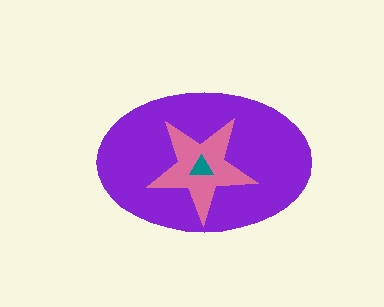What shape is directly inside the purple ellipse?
The pink star.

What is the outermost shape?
The purple ellipse.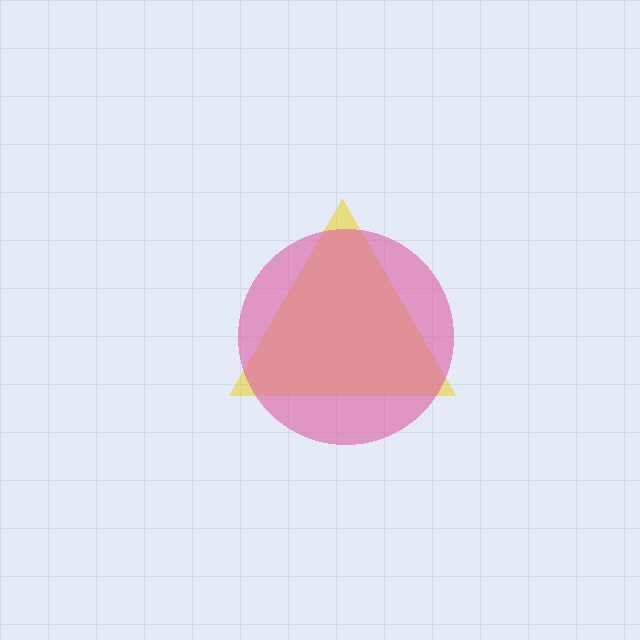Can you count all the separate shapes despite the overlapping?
Yes, there are 2 separate shapes.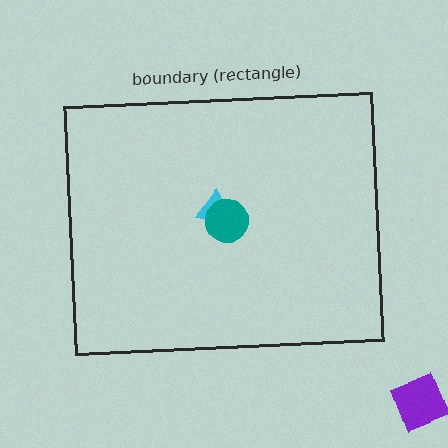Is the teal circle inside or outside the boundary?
Inside.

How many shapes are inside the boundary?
2 inside, 1 outside.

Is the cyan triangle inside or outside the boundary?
Inside.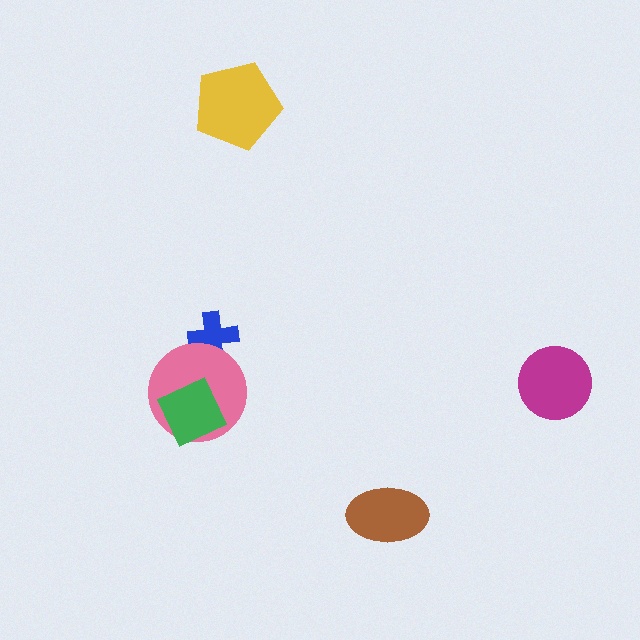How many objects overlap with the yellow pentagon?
0 objects overlap with the yellow pentagon.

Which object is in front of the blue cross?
The pink circle is in front of the blue cross.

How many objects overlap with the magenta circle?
0 objects overlap with the magenta circle.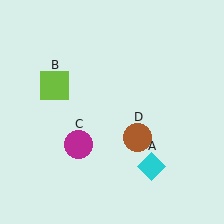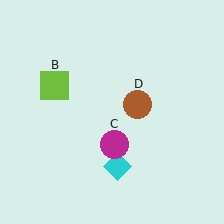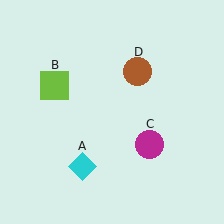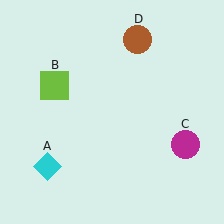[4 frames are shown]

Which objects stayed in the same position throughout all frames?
Lime square (object B) remained stationary.